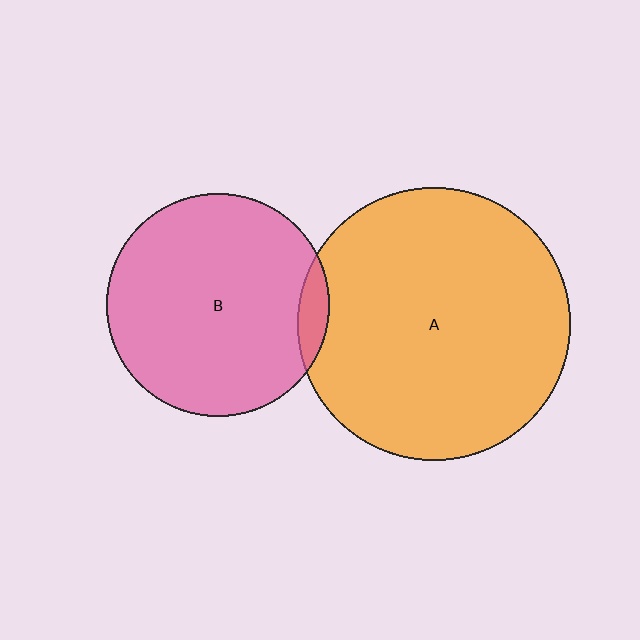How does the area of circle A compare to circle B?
Approximately 1.5 times.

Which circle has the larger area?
Circle A (orange).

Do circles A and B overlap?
Yes.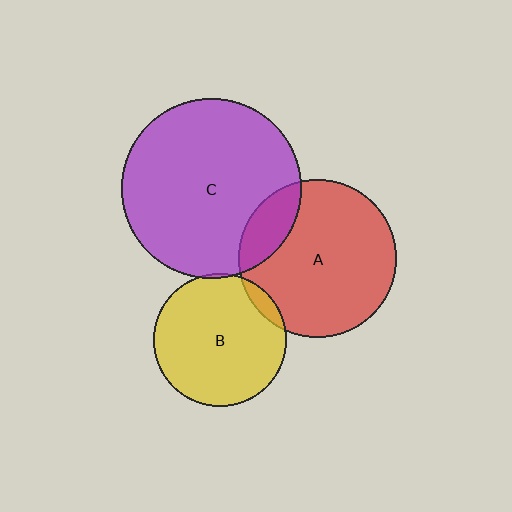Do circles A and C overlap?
Yes.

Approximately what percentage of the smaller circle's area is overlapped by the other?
Approximately 15%.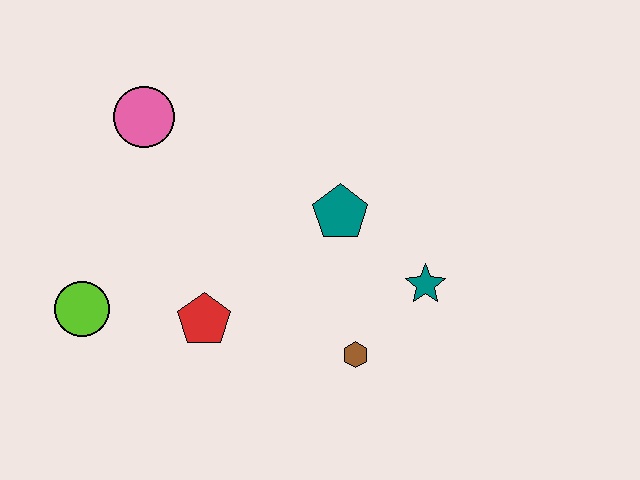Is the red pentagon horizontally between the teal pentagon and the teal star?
No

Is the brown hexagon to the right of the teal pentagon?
Yes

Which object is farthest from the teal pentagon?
The lime circle is farthest from the teal pentagon.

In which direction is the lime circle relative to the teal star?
The lime circle is to the left of the teal star.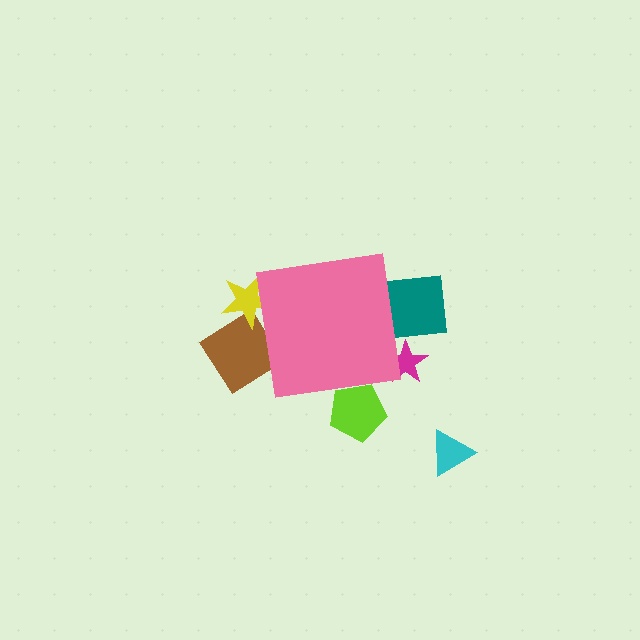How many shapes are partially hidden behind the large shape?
5 shapes are partially hidden.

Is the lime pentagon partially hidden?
Yes, the lime pentagon is partially hidden behind the pink square.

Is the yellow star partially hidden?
Yes, the yellow star is partially hidden behind the pink square.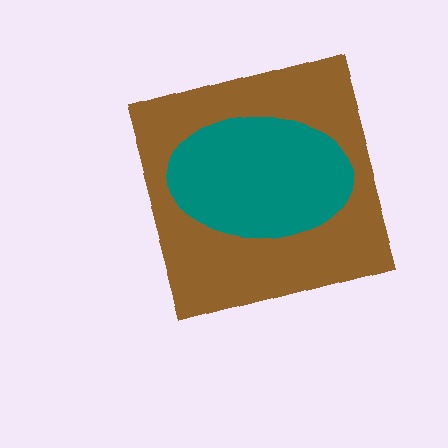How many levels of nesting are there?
2.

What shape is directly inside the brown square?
The teal ellipse.